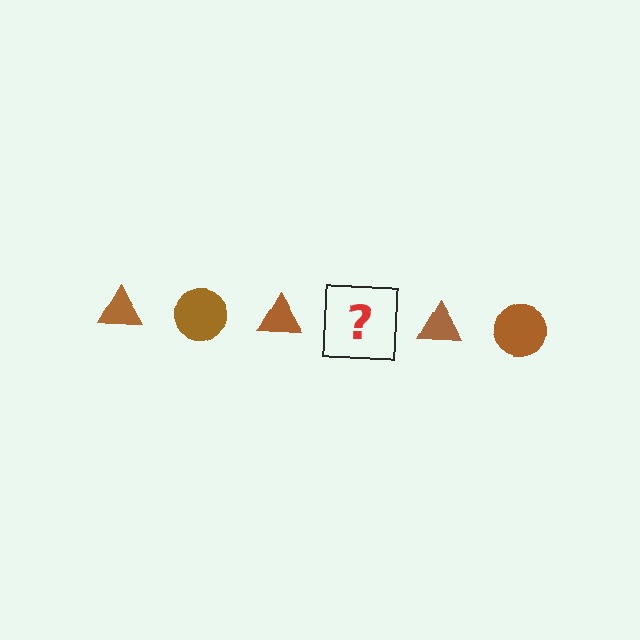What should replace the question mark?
The question mark should be replaced with a brown circle.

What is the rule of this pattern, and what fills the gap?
The rule is that the pattern cycles through triangle, circle shapes in brown. The gap should be filled with a brown circle.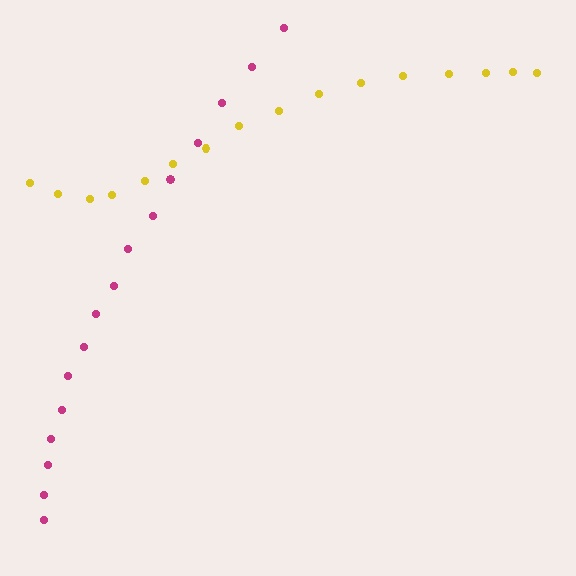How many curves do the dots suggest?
There are 2 distinct paths.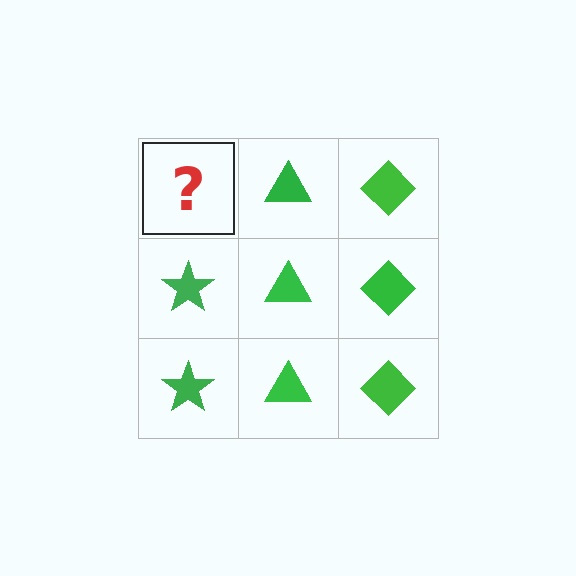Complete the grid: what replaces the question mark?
The question mark should be replaced with a green star.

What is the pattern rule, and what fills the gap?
The rule is that each column has a consistent shape. The gap should be filled with a green star.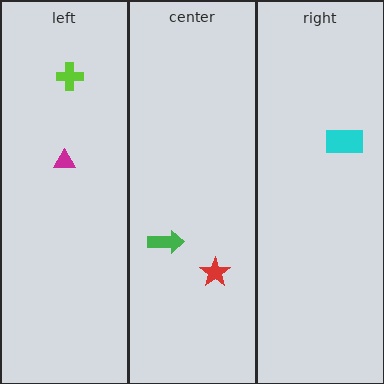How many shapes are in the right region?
1.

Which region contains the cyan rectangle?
The right region.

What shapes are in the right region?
The cyan rectangle.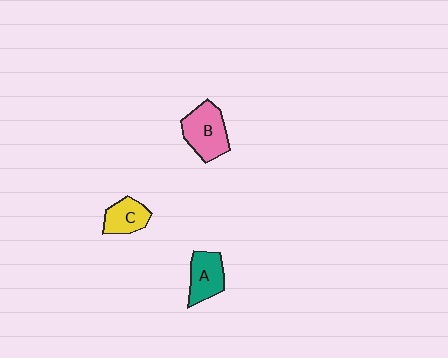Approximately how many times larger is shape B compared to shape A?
Approximately 1.3 times.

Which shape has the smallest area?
Shape C (yellow).